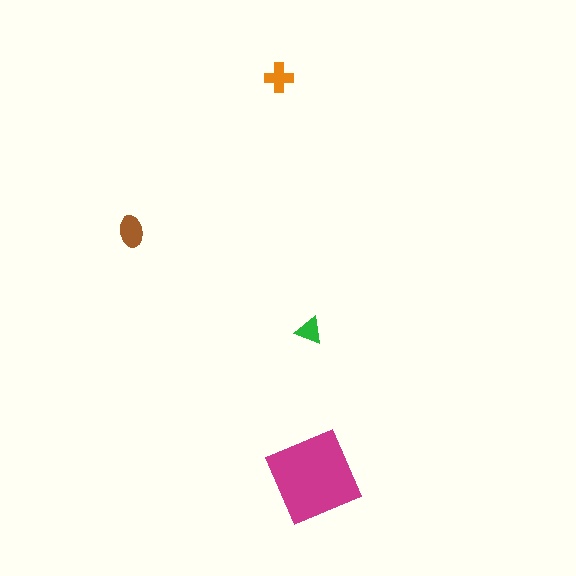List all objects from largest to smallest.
The magenta diamond, the brown ellipse, the orange cross, the green triangle.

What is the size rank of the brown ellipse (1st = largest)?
2nd.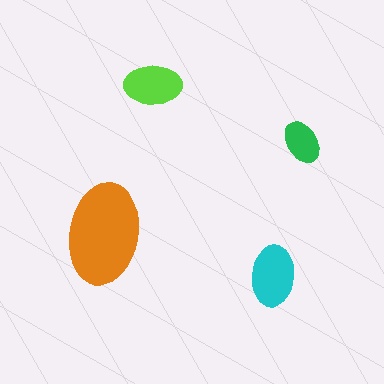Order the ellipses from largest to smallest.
the orange one, the cyan one, the lime one, the green one.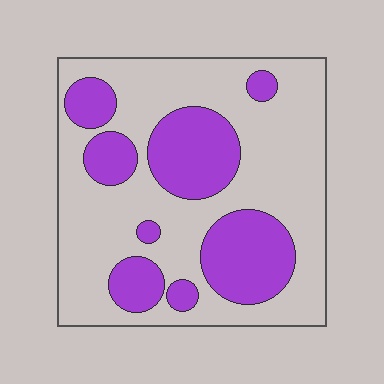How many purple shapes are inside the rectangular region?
8.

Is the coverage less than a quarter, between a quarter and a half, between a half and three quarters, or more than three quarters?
Between a quarter and a half.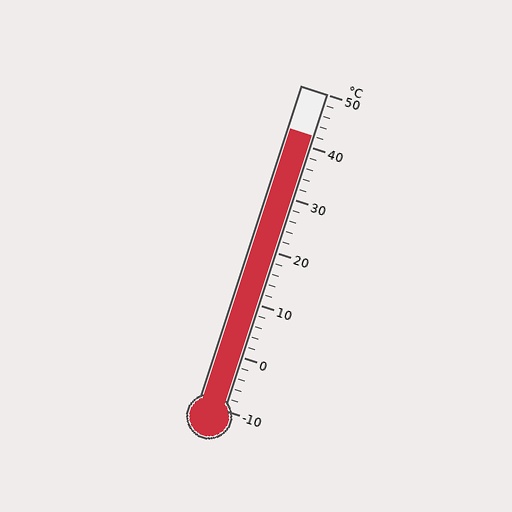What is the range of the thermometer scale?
The thermometer scale ranges from -10°C to 50°C.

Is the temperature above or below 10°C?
The temperature is above 10°C.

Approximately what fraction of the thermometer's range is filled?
The thermometer is filled to approximately 85% of its range.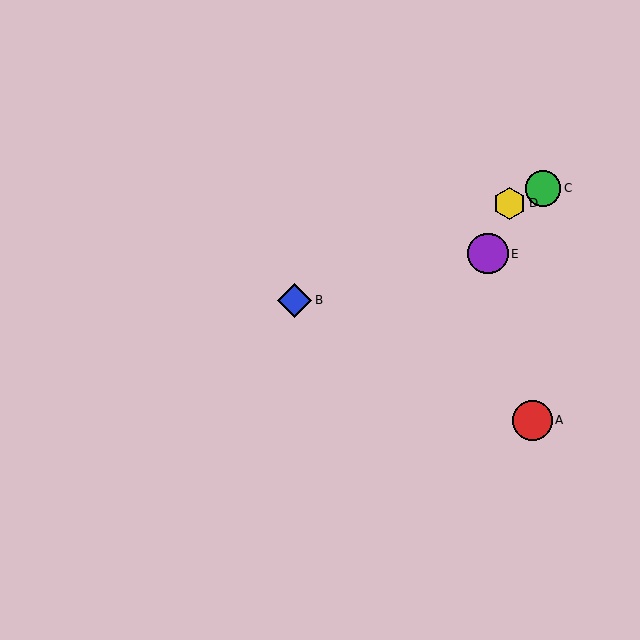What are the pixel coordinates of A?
Object A is at (533, 420).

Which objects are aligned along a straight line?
Objects B, C, D are aligned along a straight line.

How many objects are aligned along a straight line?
3 objects (B, C, D) are aligned along a straight line.